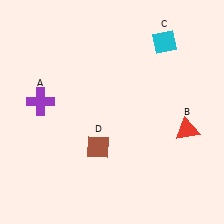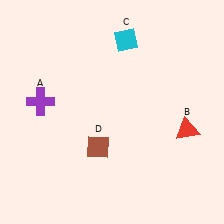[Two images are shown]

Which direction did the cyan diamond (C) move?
The cyan diamond (C) moved left.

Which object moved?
The cyan diamond (C) moved left.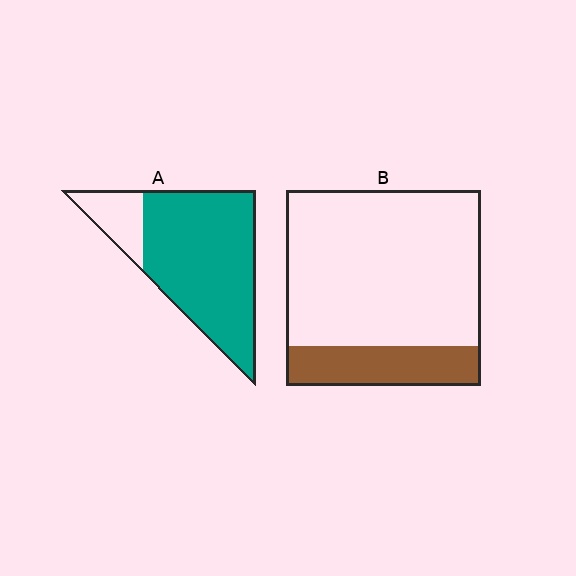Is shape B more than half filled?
No.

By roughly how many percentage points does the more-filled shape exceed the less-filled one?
By roughly 60 percentage points (A over B).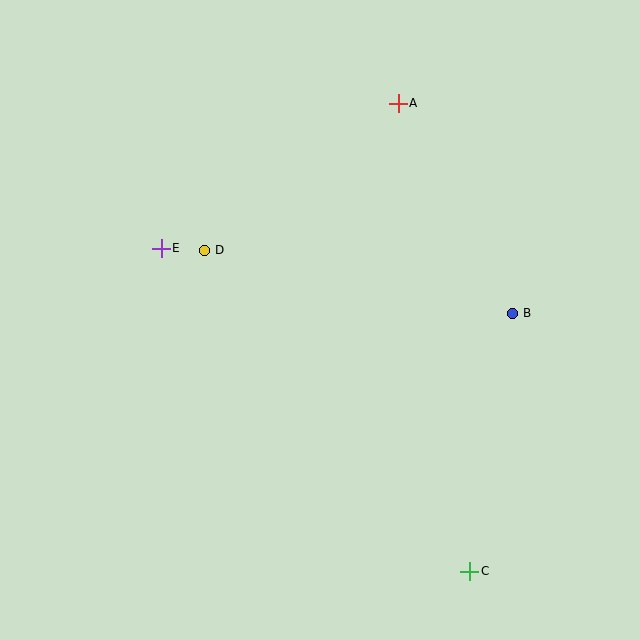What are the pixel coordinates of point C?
Point C is at (470, 571).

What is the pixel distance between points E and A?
The distance between E and A is 278 pixels.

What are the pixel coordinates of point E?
Point E is at (161, 248).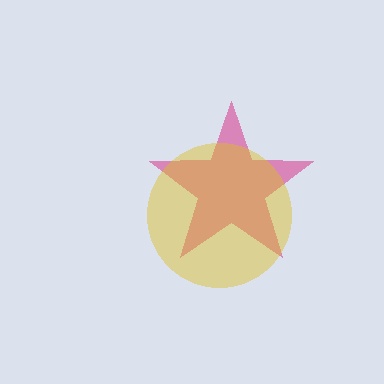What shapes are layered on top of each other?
The layered shapes are: a pink star, a yellow circle.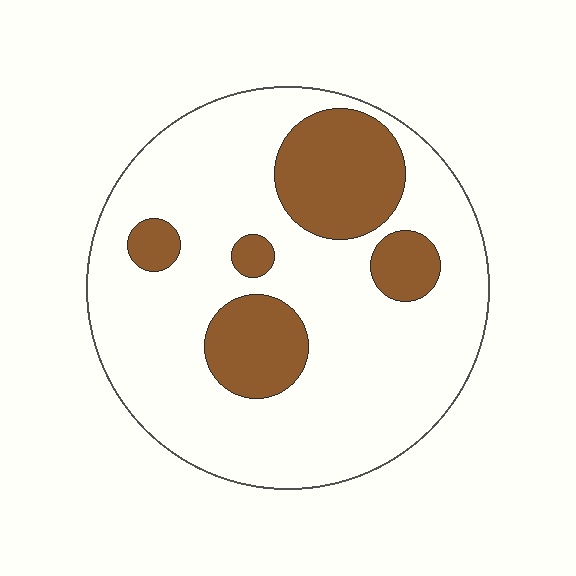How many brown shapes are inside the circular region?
5.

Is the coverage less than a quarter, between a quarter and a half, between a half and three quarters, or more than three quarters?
Less than a quarter.